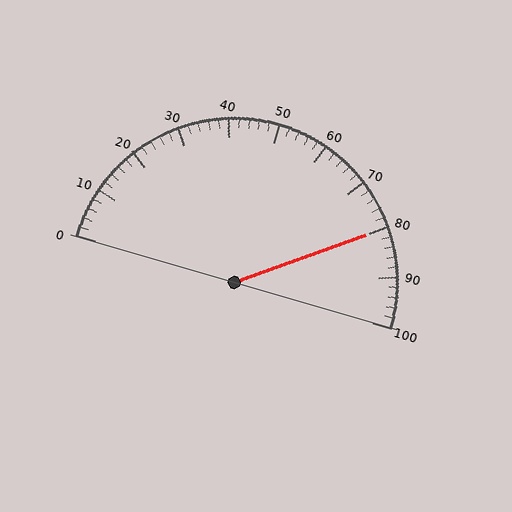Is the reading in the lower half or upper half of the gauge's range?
The reading is in the upper half of the range (0 to 100).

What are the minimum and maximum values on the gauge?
The gauge ranges from 0 to 100.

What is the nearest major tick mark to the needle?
The nearest major tick mark is 80.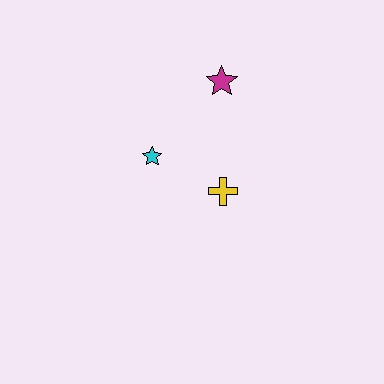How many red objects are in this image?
There are no red objects.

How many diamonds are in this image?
There are no diamonds.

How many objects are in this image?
There are 3 objects.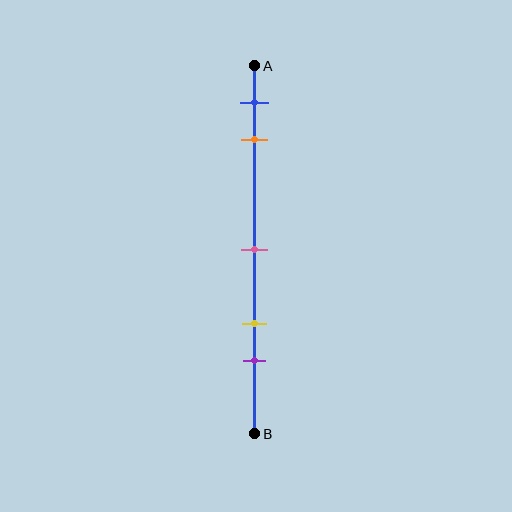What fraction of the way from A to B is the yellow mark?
The yellow mark is approximately 70% (0.7) of the way from A to B.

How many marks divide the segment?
There are 5 marks dividing the segment.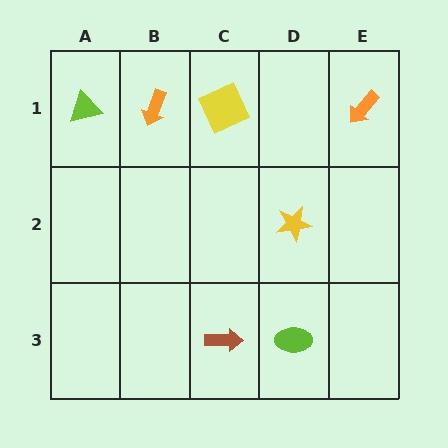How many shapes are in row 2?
1 shape.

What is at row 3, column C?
A brown arrow.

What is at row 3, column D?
A lime ellipse.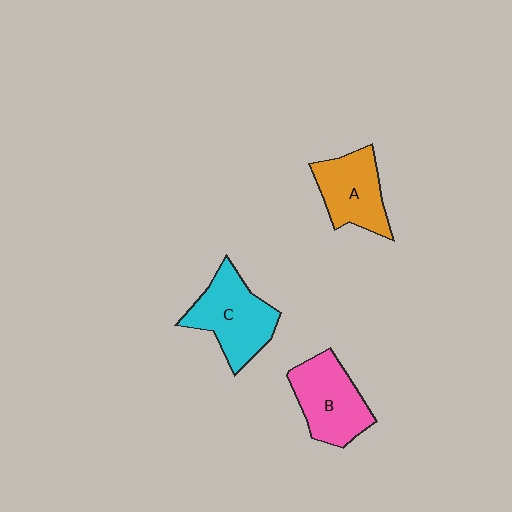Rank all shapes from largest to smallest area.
From largest to smallest: C (cyan), B (pink), A (orange).